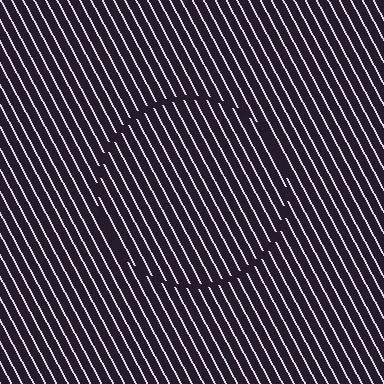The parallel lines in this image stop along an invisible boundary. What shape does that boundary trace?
An illusory circle. The interior of the shape contains the same grating, shifted by half a period — the contour is defined by the phase discontinuity where line-ends from the inner and outer gratings abut.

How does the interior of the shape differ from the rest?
The interior of the shape contains the same grating, shifted by half a period — the contour is defined by the phase discontinuity where line-ends from the inner and outer gratings abut.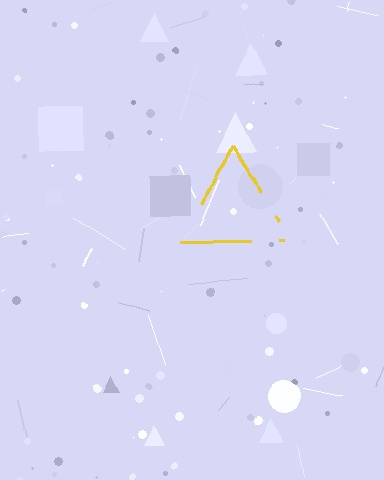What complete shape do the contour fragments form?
The contour fragments form a triangle.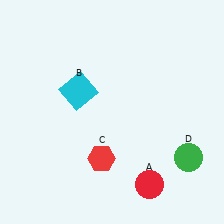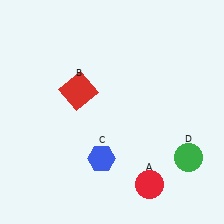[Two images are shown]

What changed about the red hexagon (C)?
In Image 1, C is red. In Image 2, it changed to blue.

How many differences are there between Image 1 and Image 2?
There are 2 differences between the two images.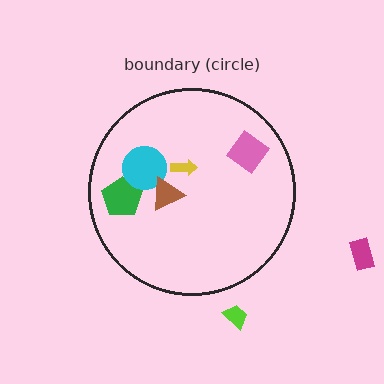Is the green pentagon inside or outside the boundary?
Inside.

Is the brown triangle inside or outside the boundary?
Inside.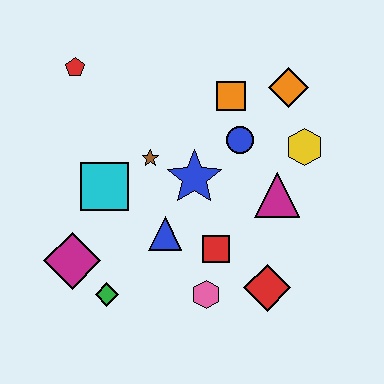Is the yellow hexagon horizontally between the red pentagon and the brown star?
No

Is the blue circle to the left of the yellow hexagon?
Yes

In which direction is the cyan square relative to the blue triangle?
The cyan square is to the left of the blue triangle.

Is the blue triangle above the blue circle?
No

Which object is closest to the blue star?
The brown star is closest to the blue star.